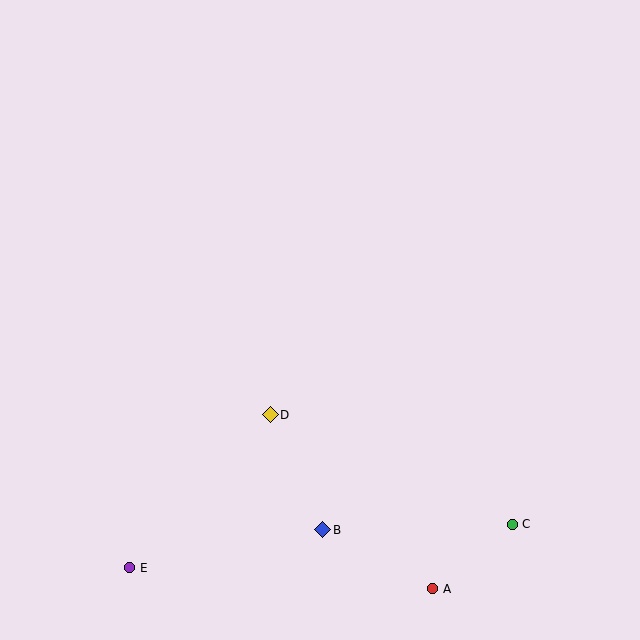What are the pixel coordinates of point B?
Point B is at (323, 530).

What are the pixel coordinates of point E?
Point E is at (130, 568).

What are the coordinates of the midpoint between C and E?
The midpoint between C and E is at (321, 546).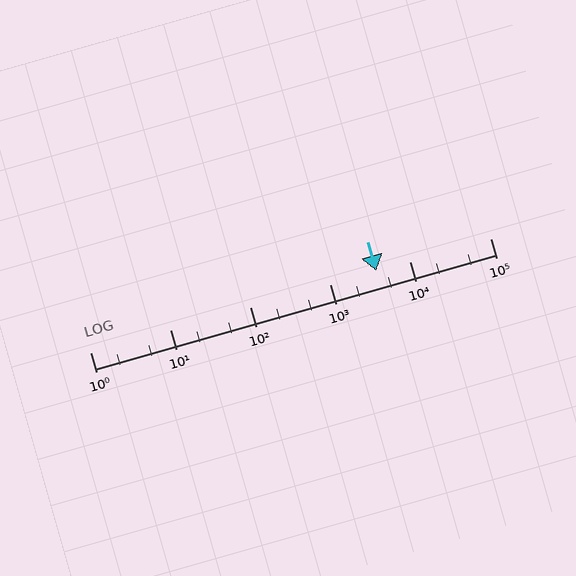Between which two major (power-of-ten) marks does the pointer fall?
The pointer is between 1000 and 10000.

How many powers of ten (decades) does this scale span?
The scale spans 5 decades, from 1 to 100000.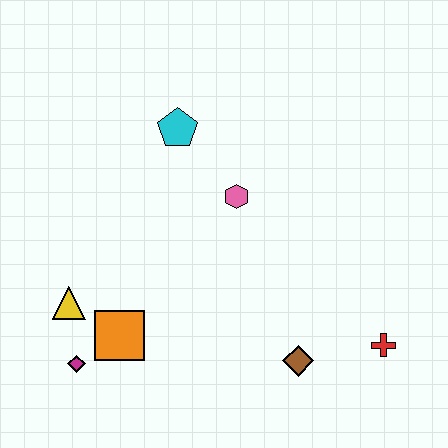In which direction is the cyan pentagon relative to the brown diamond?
The cyan pentagon is above the brown diamond.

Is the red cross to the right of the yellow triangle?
Yes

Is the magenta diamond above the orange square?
No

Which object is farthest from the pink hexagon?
The magenta diamond is farthest from the pink hexagon.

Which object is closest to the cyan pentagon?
The pink hexagon is closest to the cyan pentagon.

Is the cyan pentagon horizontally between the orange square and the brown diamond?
Yes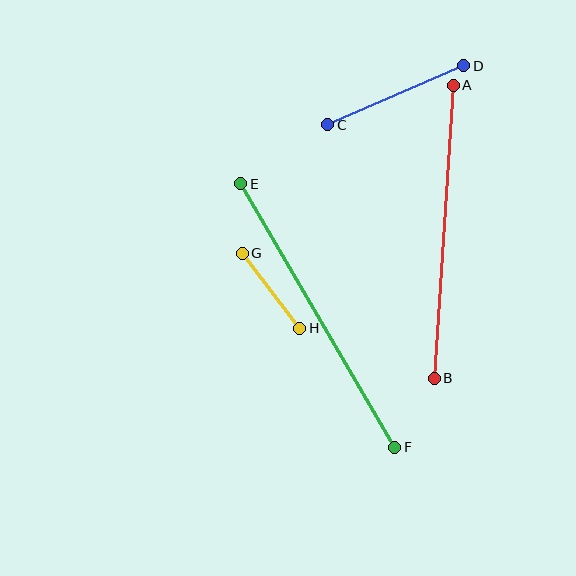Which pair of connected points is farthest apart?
Points E and F are farthest apart.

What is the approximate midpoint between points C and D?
The midpoint is at approximately (396, 95) pixels.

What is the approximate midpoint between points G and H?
The midpoint is at approximately (271, 291) pixels.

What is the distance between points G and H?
The distance is approximately 95 pixels.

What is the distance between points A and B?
The distance is approximately 293 pixels.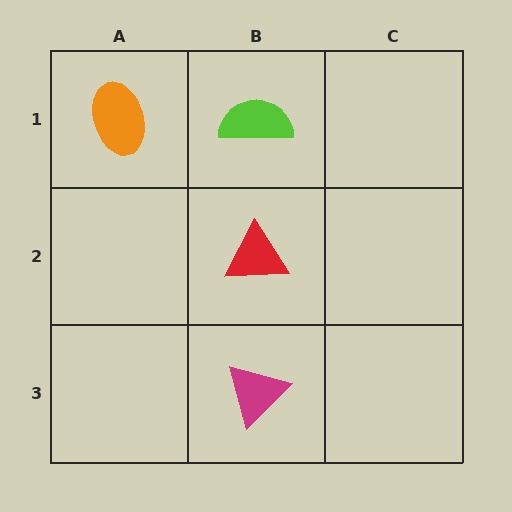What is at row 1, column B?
A lime semicircle.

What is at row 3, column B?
A magenta triangle.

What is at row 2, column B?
A red triangle.